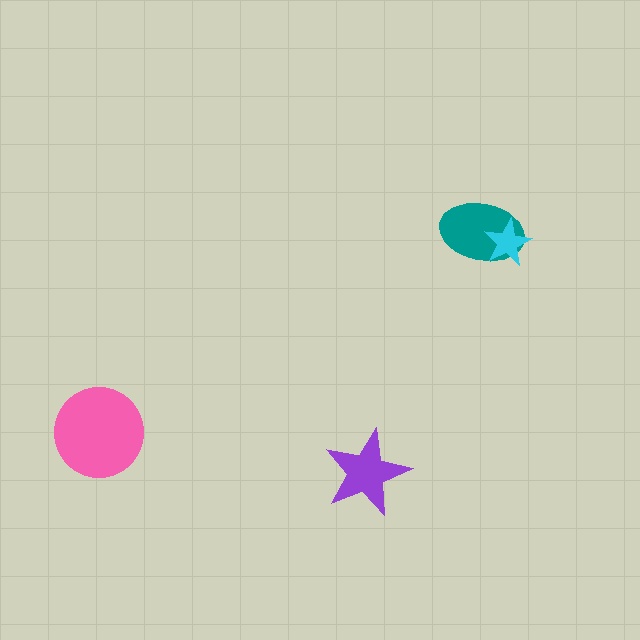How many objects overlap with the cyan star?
1 object overlaps with the cyan star.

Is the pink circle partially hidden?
No, no other shape covers it.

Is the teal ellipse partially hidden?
Yes, it is partially covered by another shape.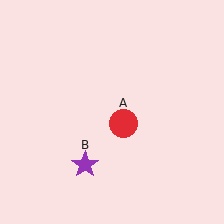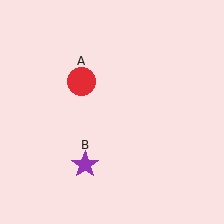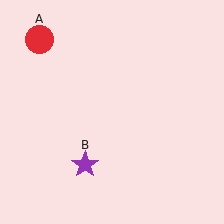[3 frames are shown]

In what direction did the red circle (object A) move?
The red circle (object A) moved up and to the left.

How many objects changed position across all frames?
1 object changed position: red circle (object A).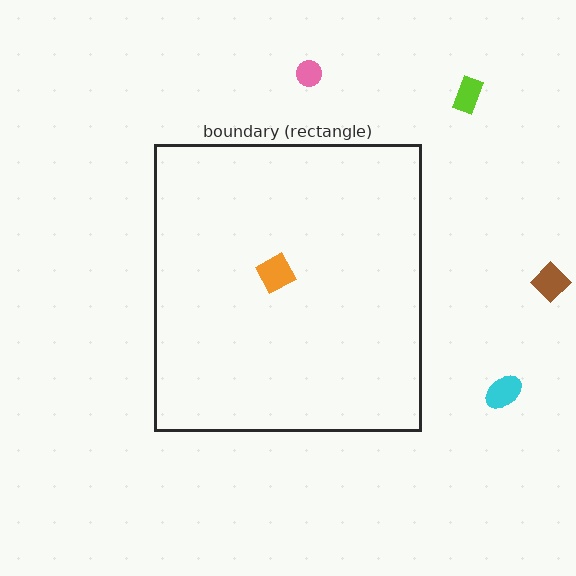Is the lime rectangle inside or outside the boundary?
Outside.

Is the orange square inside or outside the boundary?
Inside.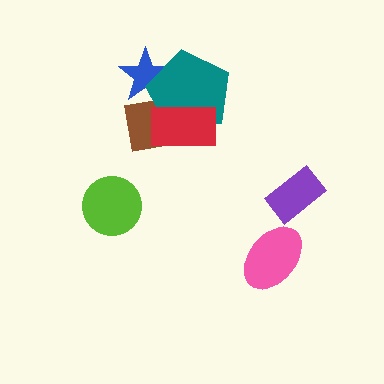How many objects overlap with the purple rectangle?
0 objects overlap with the purple rectangle.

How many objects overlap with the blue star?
2 objects overlap with the blue star.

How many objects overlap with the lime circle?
0 objects overlap with the lime circle.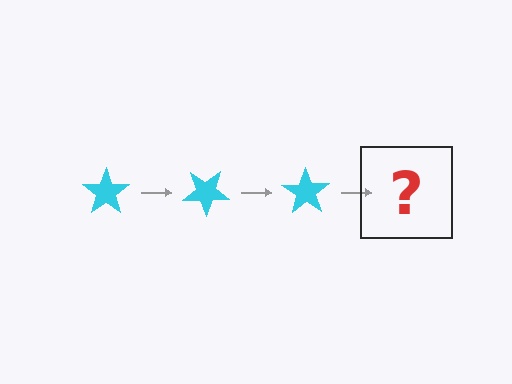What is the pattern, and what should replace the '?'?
The pattern is that the star rotates 35 degrees each step. The '?' should be a cyan star rotated 105 degrees.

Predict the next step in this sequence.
The next step is a cyan star rotated 105 degrees.